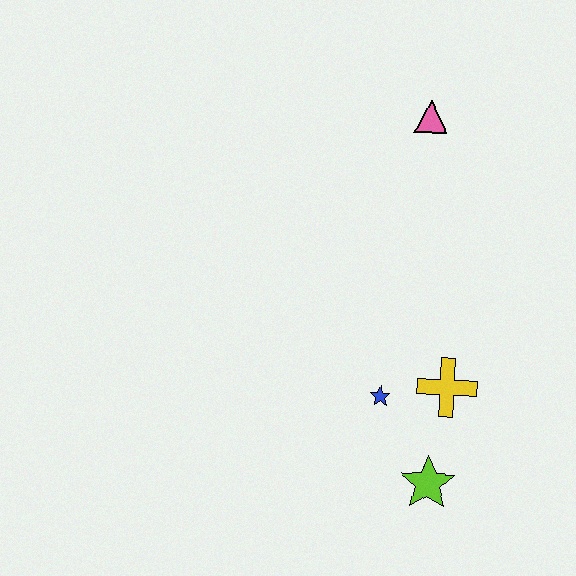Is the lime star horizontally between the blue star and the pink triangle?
No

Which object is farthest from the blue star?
The pink triangle is farthest from the blue star.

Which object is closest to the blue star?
The yellow cross is closest to the blue star.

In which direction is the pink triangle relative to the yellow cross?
The pink triangle is above the yellow cross.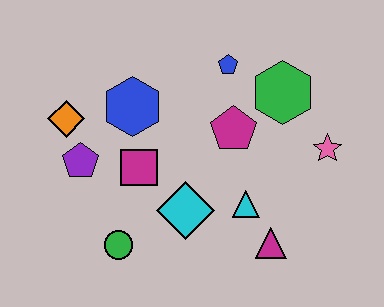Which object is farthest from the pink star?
The orange diamond is farthest from the pink star.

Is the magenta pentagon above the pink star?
Yes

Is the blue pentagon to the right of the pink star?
No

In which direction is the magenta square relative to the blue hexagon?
The magenta square is below the blue hexagon.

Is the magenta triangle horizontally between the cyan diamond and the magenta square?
No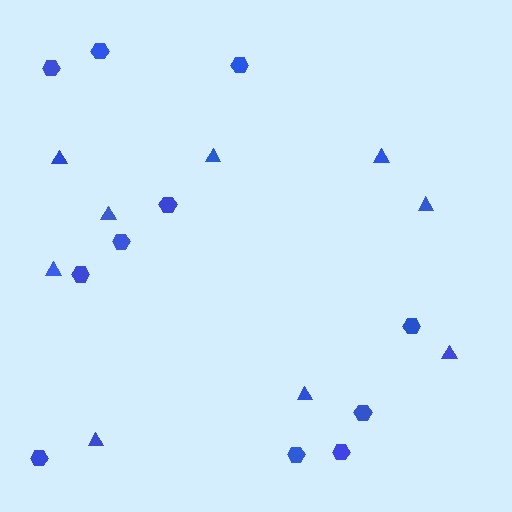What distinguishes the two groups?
There are 2 groups: one group of triangles (9) and one group of hexagons (11).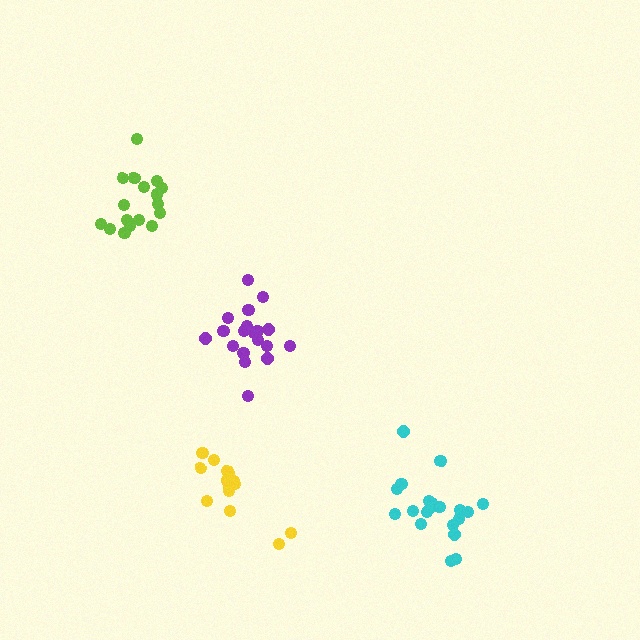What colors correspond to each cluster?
The clusters are colored: cyan, lime, yellow, purple.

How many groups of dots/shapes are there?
There are 4 groups.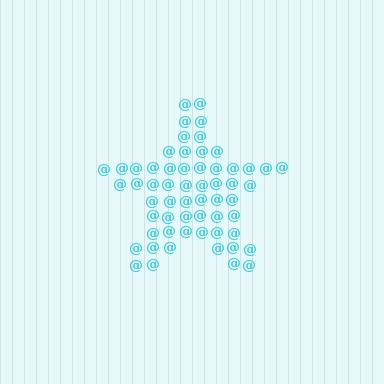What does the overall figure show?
The overall figure shows a star.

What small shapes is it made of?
It is made of small at signs.